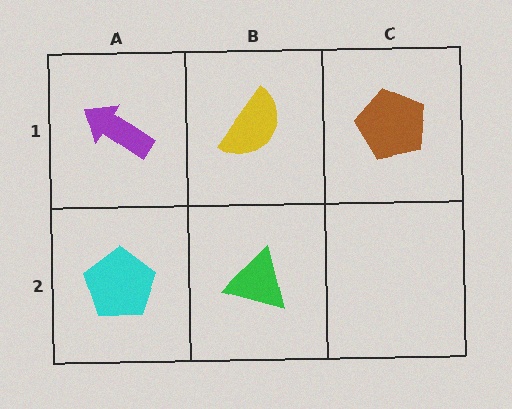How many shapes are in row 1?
3 shapes.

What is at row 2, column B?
A green triangle.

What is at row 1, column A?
A purple arrow.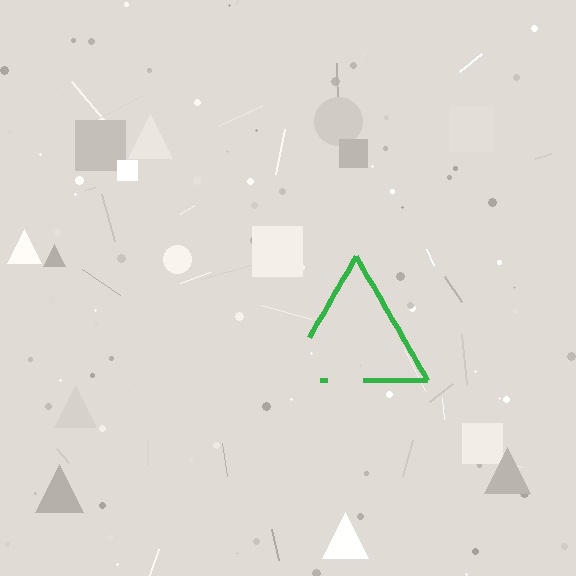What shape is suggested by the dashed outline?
The dashed outline suggests a triangle.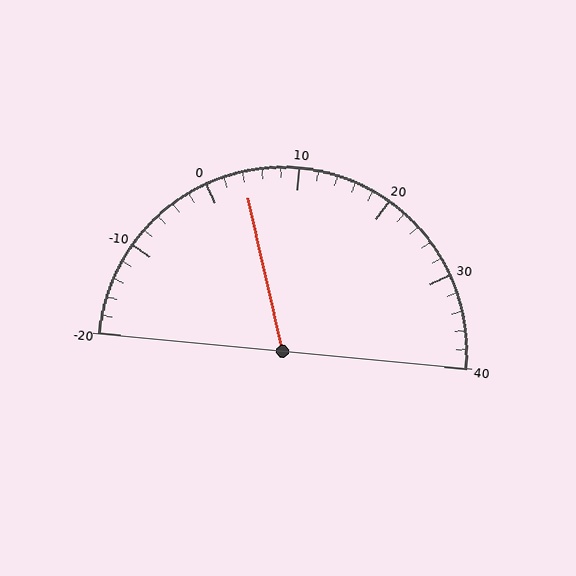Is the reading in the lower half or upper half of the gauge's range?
The reading is in the lower half of the range (-20 to 40).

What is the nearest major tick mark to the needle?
The nearest major tick mark is 0.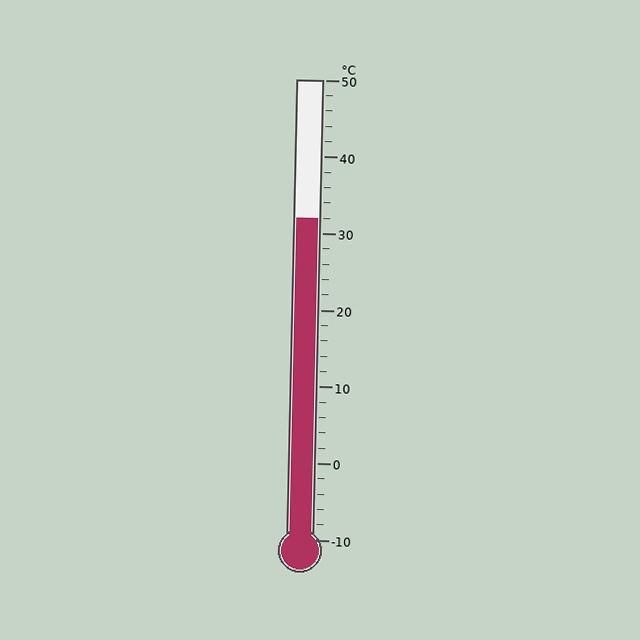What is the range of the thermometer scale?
The thermometer scale ranges from -10°C to 50°C.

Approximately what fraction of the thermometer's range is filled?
The thermometer is filled to approximately 70% of its range.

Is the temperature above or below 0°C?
The temperature is above 0°C.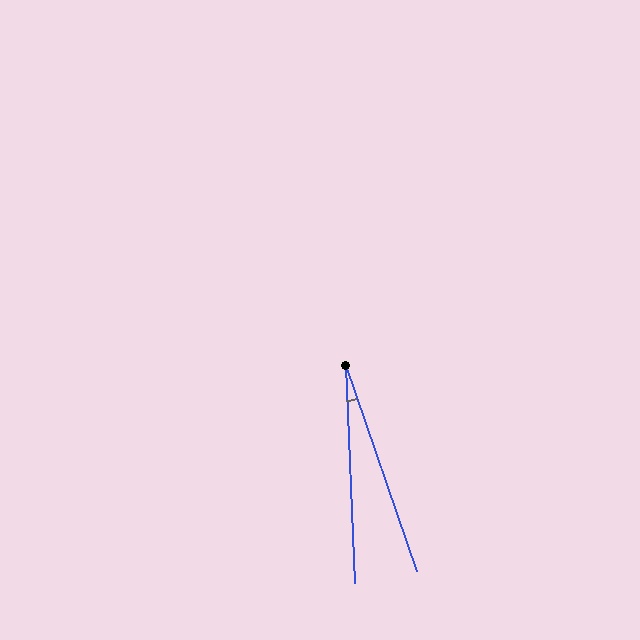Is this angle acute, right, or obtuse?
It is acute.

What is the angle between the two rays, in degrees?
Approximately 17 degrees.